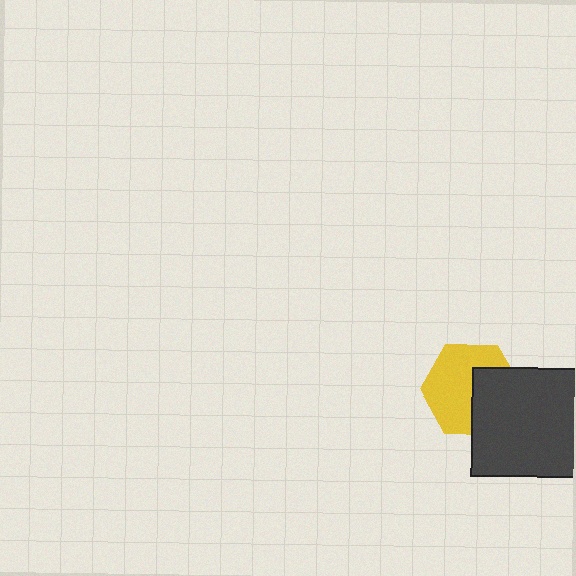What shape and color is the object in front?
The object in front is a dark gray rectangle.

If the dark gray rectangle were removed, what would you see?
You would see the complete yellow hexagon.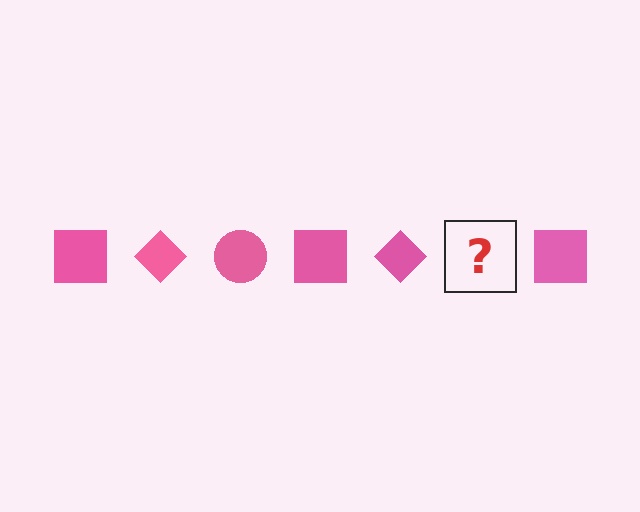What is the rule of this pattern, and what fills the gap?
The rule is that the pattern cycles through square, diamond, circle shapes in pink. The gap should be filled with a pink circle.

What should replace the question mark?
The question mark should be replaced with a pink circle.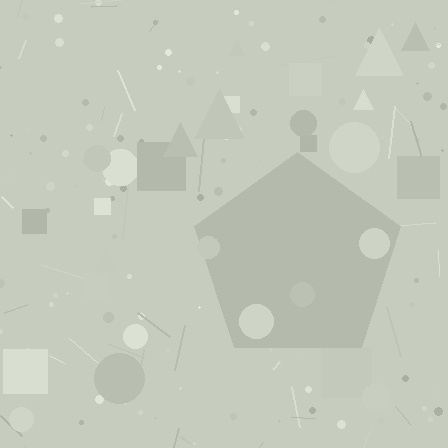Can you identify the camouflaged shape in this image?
The camouflaged shape is a pentagon.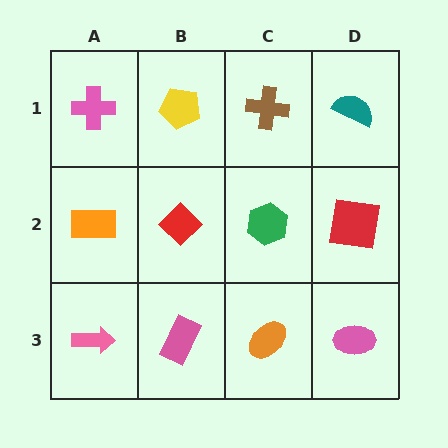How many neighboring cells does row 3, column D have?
2.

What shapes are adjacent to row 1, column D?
A red square (row 2, column D), a brown cross (row 1, column C).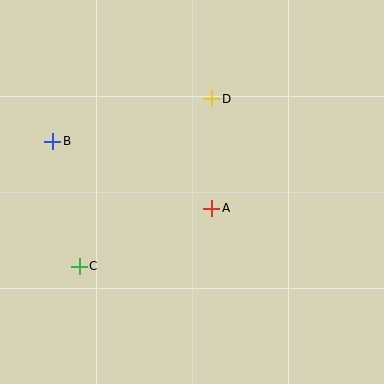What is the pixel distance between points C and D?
The distance between C and D is 214 pixels.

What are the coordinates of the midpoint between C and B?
The midpoint between C and B is at (66, 204).